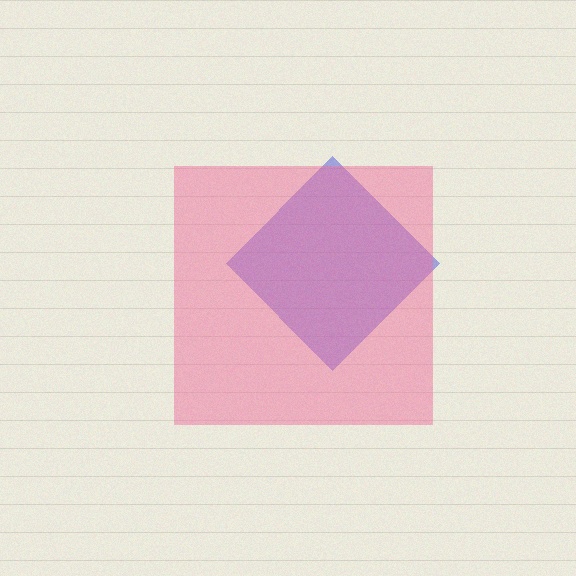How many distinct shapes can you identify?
There are 2 distinct shapes: a blue diamond, a pink square.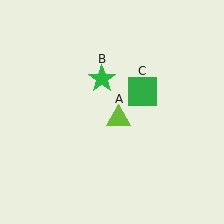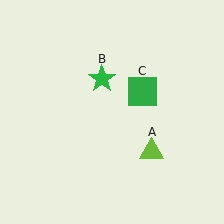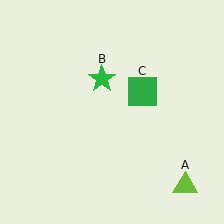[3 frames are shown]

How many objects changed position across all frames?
1 object changed position: lime triangle (object A).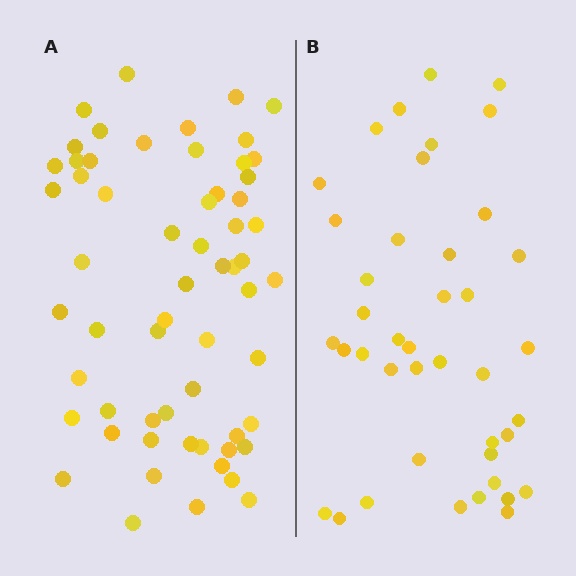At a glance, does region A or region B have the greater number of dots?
Region A (the left region) has more dots.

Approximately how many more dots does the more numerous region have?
Region A has approximately 20 more dots than region B.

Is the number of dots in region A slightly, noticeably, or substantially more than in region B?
Region A has substantially more. The ratio is roughly 1.5 to 1.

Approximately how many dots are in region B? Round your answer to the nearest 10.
About 40 dots. (The exact count is 41, which rounds to 40.)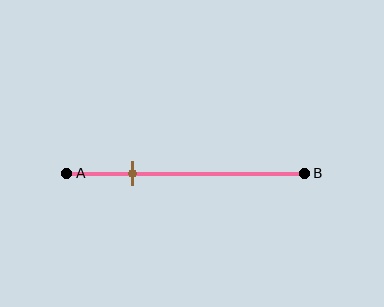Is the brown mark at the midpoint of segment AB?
No, the mark is at about 30% from A, not at the 50% midpoint.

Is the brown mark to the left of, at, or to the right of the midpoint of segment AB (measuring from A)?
The brown mark is to the left of the midpoint of segment AB.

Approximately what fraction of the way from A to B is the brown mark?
The brown mark is approximately 30% of the way from A to B.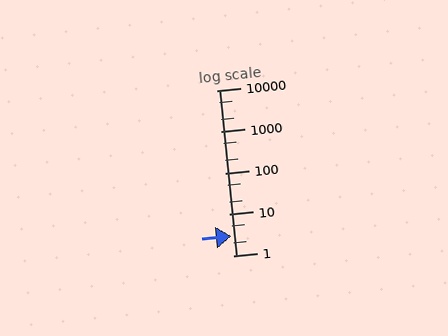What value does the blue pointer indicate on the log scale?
The pointer indicates approximately 2.9.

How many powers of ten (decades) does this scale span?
The scale spans 4 decades, from 1 to 10000.